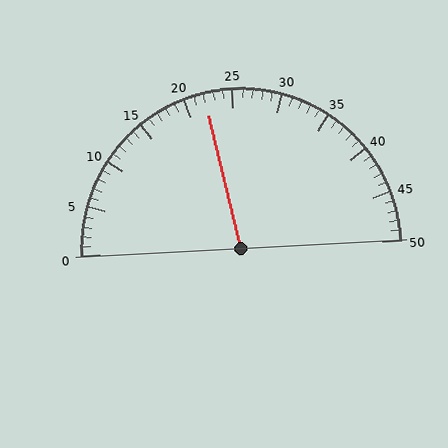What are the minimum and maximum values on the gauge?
The gauge ranges from 0 to 50.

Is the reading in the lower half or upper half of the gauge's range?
The reading is in the lower half of the range (0 to 50).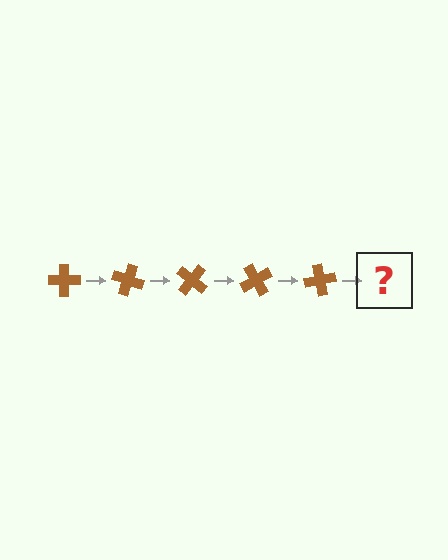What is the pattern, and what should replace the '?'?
The pattern is that the cross rotates 20 degrees each step. The '?' should be a brown cross rotated 100 degrees.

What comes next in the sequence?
The next element should be a brown cross rotated 100 degrees.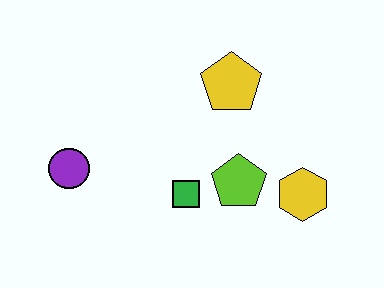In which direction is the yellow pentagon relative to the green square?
The yellow pentagon is above the green square.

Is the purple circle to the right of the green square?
No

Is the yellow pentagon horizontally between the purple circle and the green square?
No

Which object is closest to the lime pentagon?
The green square is closest to the lime pentagon.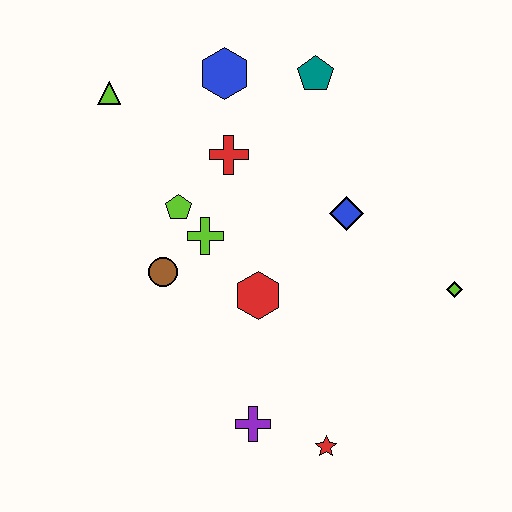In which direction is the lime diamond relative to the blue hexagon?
The lime diamond is to the right of the blue hexagon.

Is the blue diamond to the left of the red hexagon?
No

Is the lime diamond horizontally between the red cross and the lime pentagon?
No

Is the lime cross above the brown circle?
Yes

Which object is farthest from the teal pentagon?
The red star is farthest from the teal pentagon.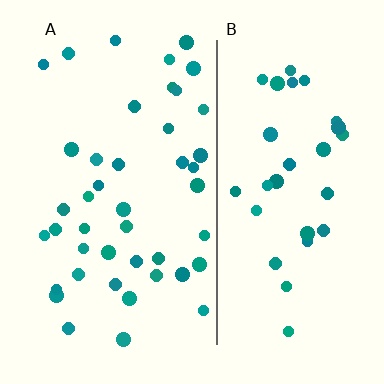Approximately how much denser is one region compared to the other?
Approximately 1.4× — region A over region B.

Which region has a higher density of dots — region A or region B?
A (the left).